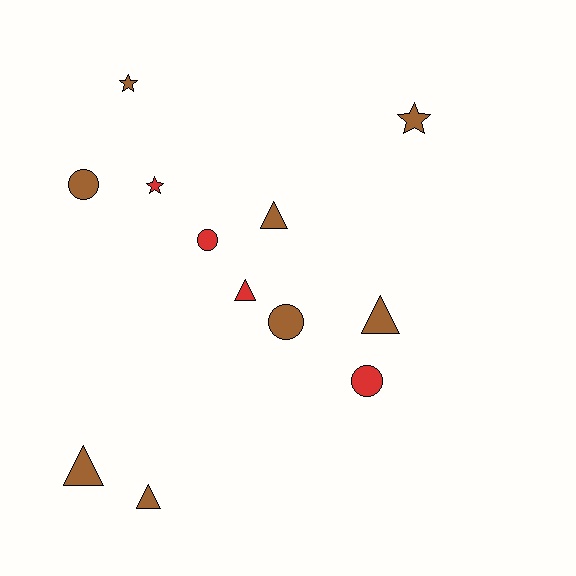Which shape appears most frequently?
Triangle, with 5 objects.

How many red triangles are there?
There is 1 red triangle.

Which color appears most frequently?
Brown, with 8 objects.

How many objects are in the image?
There are 12 objects.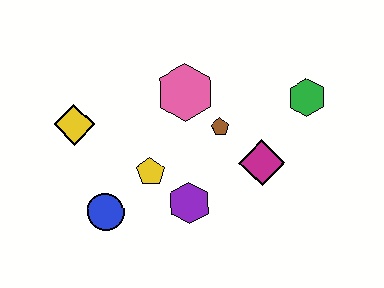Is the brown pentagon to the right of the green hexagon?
No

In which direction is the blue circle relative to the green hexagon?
The blue circle is to the left of the green hexagon.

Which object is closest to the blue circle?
The yellow pentagon is closest to the blue circle.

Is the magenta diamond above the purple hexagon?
Yes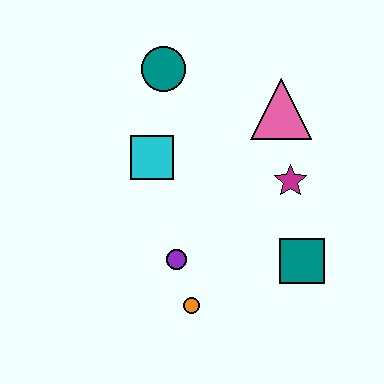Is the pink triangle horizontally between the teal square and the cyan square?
Yes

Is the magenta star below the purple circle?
No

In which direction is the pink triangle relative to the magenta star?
The pink triangle is above the magenta star.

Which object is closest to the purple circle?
The orange circle is closest to the purple circle.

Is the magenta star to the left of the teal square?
Yes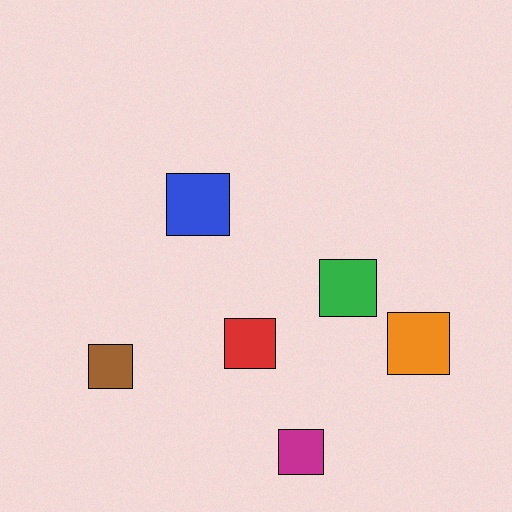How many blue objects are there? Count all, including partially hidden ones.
There is 1 blue object.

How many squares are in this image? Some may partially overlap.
There are 6 squares.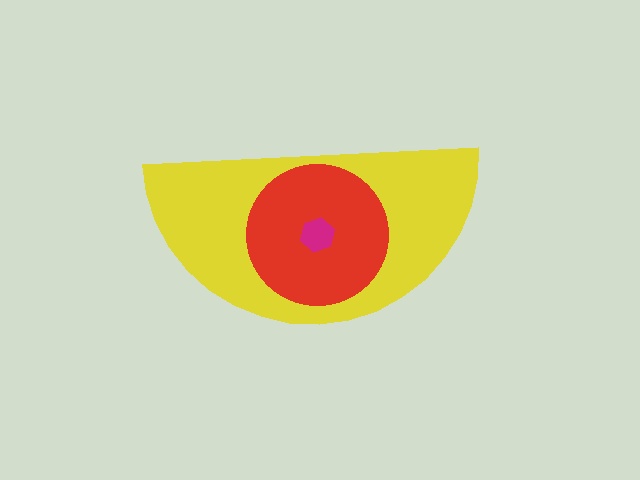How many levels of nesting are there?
3.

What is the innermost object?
The magenta hexagon.